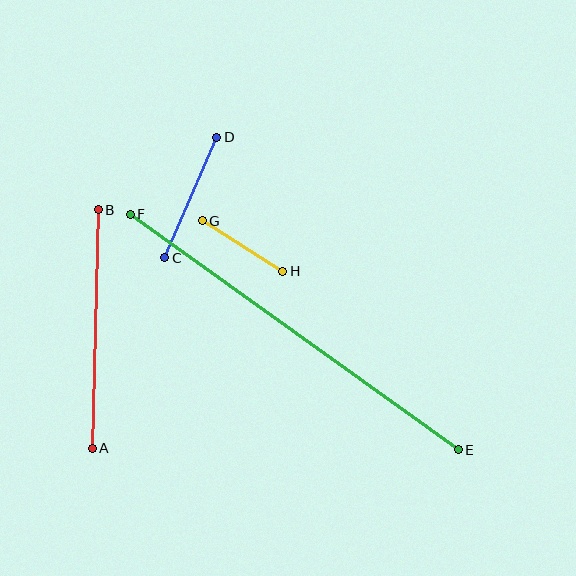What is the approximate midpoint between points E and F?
The midpoint is at approximately (294, 332) pixels.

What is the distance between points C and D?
The distance is approximately 131 pixels.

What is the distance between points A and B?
The distance is approximately 239 pixels.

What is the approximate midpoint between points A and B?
The midpoint is at approximately (95, 329) pixels.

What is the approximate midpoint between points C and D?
The midpoint is at approximately (191, 197) pixels.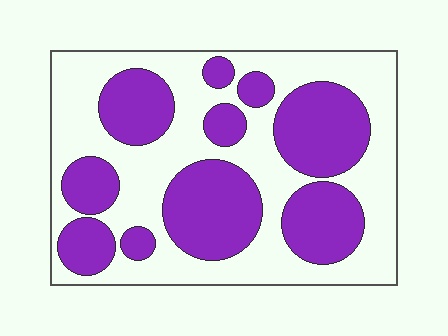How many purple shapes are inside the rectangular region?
10.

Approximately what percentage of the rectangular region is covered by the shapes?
Approximately 45%.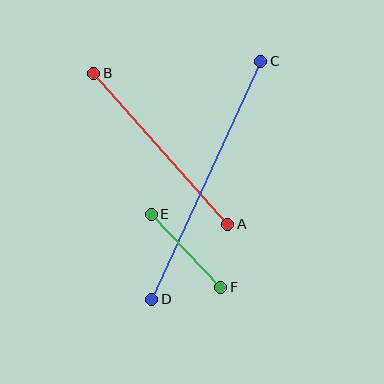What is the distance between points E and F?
The distance is approximately 100 pixels.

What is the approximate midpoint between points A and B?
The midpoint is at approximately (161, 149) pixels.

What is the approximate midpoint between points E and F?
The midpoint is at approximately (186, 251) pixels.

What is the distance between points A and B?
The distance is approximately 201 pixels.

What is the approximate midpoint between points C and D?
The midpoint is at approximately (206, 180) pixels.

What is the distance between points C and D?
The distance is approximately 262 pixels.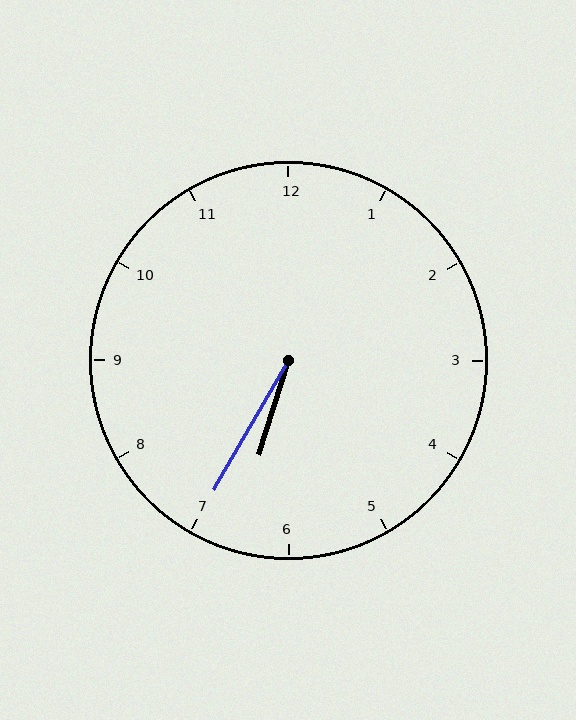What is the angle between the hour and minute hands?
Approximately 12 degrees.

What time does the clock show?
6:35.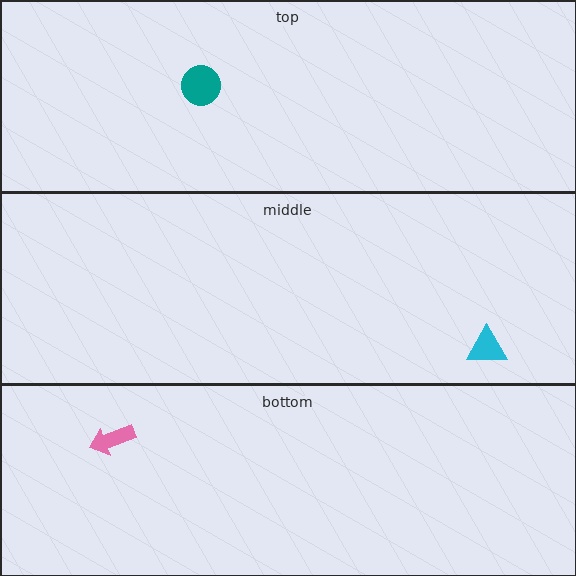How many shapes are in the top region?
1.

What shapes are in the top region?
The teal circle.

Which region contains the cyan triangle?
The middle region.